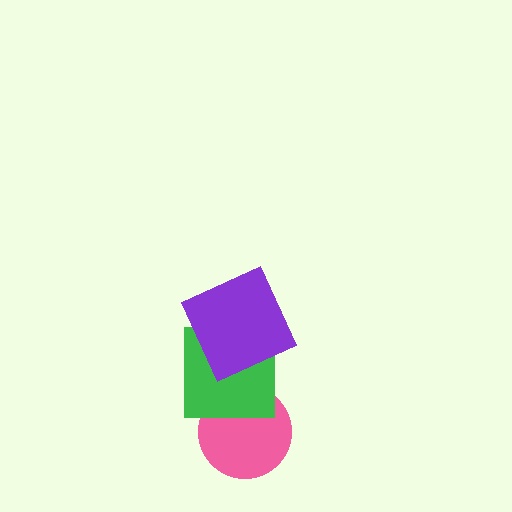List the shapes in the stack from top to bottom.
From top to bottom: the purple square, the green square, the pink circle.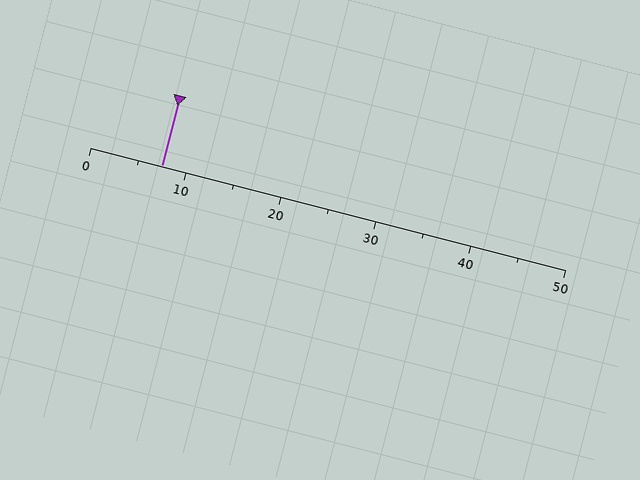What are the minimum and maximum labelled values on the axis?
The axis runs from 0 to 50.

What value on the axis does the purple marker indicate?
The marker indicates approximately 7.5.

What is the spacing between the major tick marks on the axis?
The major ticks are spaced 10 apart.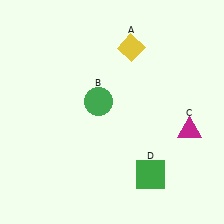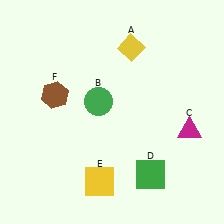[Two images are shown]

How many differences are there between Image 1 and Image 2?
There are 2 differences between the two images.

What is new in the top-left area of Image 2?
A brown hexagon (F) was added in the top-left area of Image 2.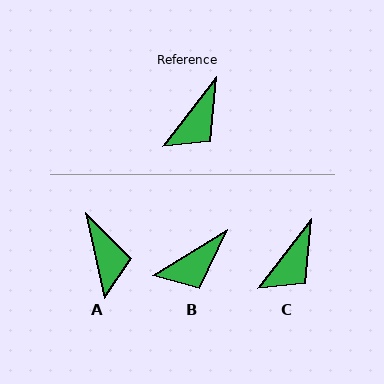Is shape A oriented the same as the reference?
No, it is off by about 50 degrees.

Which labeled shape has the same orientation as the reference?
C.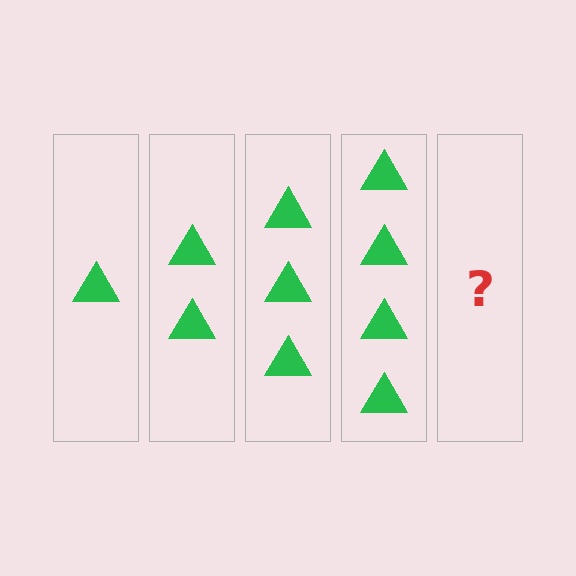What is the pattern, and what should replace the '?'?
The pattern is that each step adds one more triangle. The '?' should be 5 triangles.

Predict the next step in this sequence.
The next step is 5 triangles.